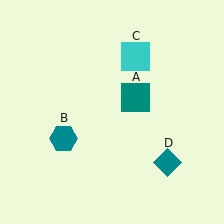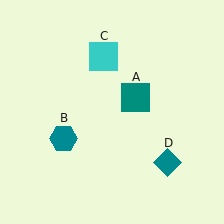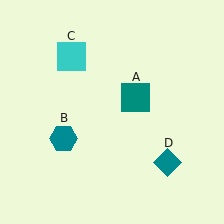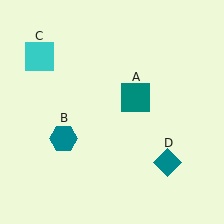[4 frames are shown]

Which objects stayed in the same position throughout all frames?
Teal square (object A) and teal hexagon (object B) and teal diamond (object D) remained stationary.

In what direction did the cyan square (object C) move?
The cyan square (object C) moved left.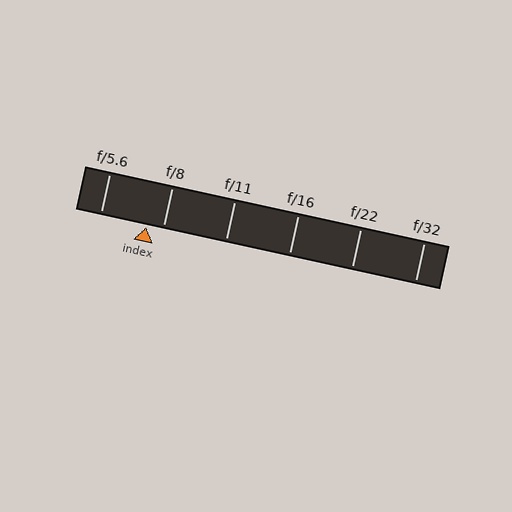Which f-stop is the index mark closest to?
The index mark is closest to f/8.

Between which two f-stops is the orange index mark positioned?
The index mark is between f/5.6 and f/8.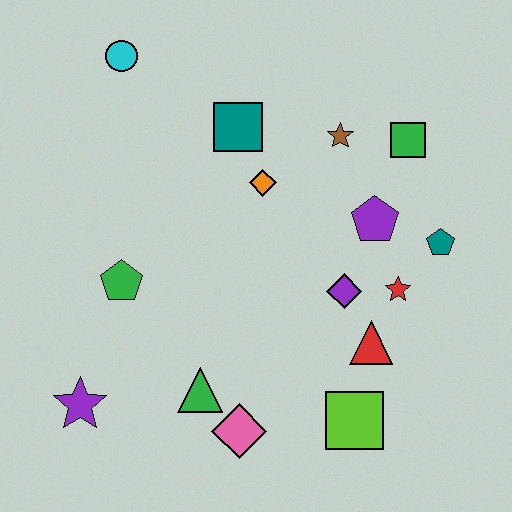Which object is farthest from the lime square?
The cyan circle is farthest from the lime square.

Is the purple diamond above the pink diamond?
Yes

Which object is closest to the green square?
The brown star is closest to the green square.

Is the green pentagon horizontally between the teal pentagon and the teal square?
No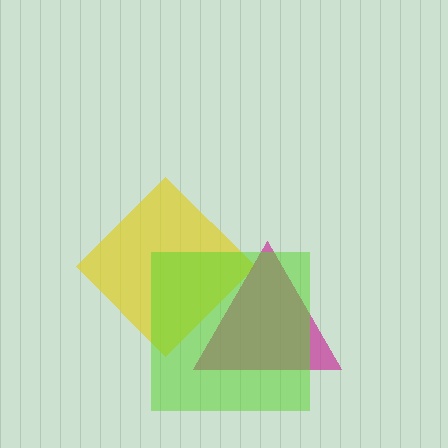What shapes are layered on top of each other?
The layered shapes are: a yellow diamond, a magenta triangle, a lime square.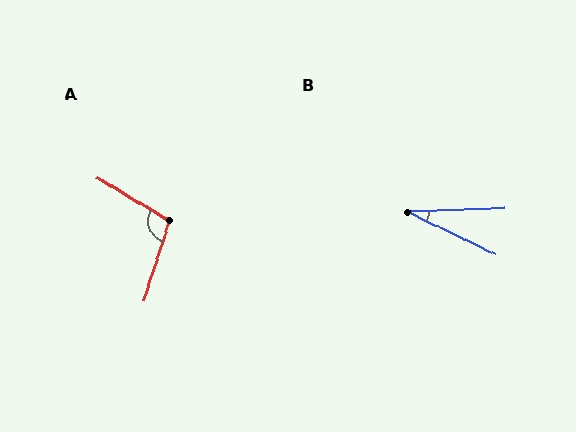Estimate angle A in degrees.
Approximately 103 degrees.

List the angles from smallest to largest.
B (28°), A (103°).